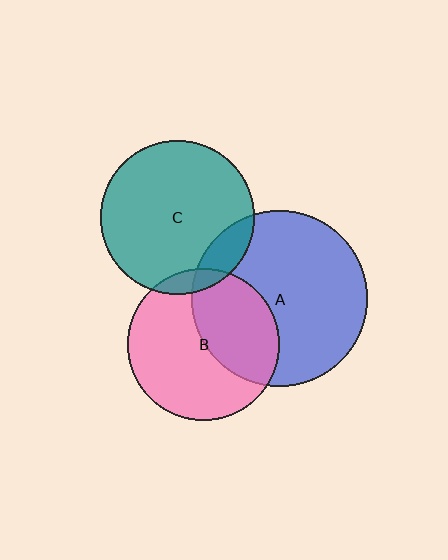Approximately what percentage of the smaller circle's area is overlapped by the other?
Approximately 15%.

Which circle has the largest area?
Circle A (blue).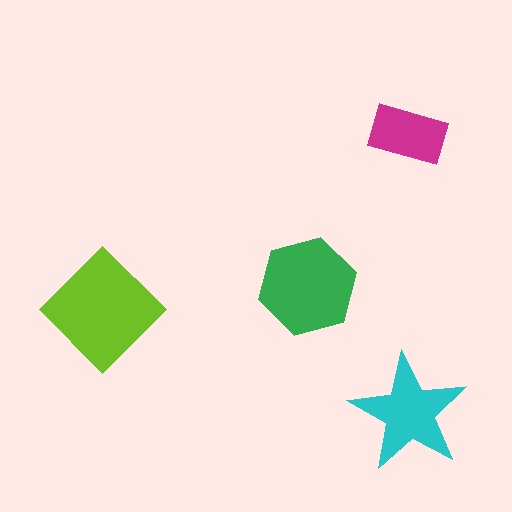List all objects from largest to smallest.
The lime diamond, the green hexagon, the cyan star, the magenta rectangle.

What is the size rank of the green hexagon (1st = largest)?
2nd.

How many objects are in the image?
There are 4 objects in the image.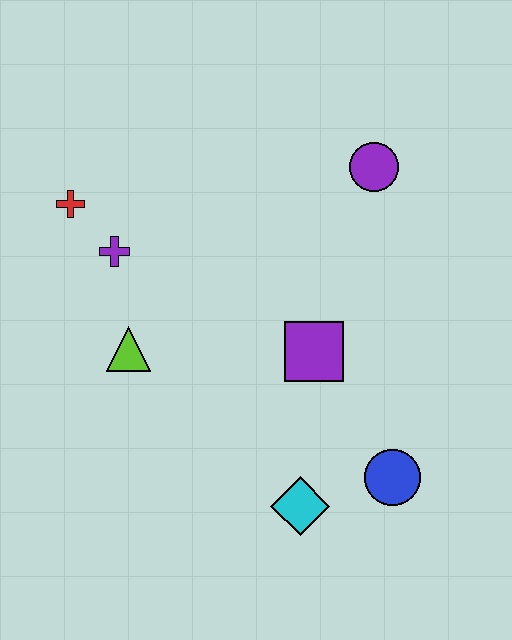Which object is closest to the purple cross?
The red cross is closest to the purple cross.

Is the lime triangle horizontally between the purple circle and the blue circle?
No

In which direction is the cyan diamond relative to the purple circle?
The cyan diamond is below the purple circle.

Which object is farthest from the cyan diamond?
The red cross is farthest from the cyan diamond.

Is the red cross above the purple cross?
Yes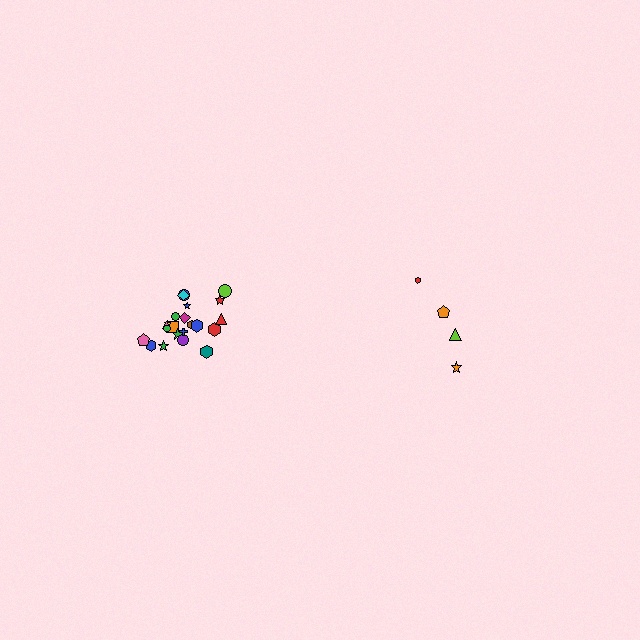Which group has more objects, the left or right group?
The left group.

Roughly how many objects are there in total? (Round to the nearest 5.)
Roughly 25 objects in total.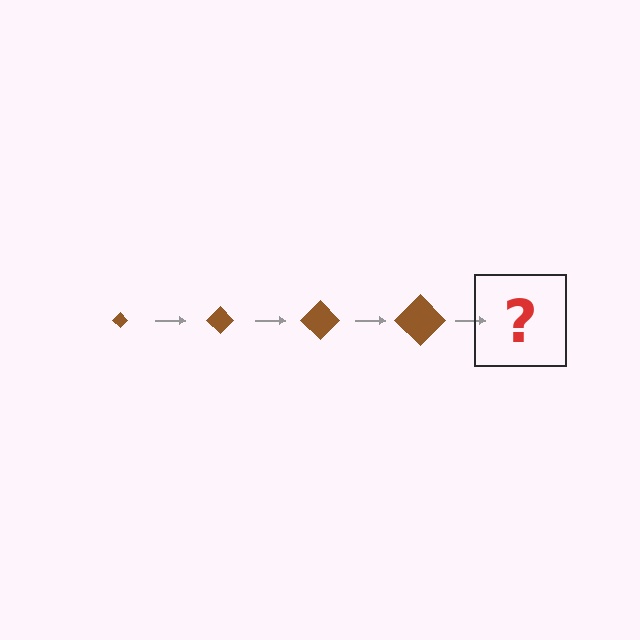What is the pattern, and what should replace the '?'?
The pattern is that the diamond gets progressively larger each step. The '?' should be a brown diamond, larger than the previous one.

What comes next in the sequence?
The next element should be a brown diamond, larger than the previous one.